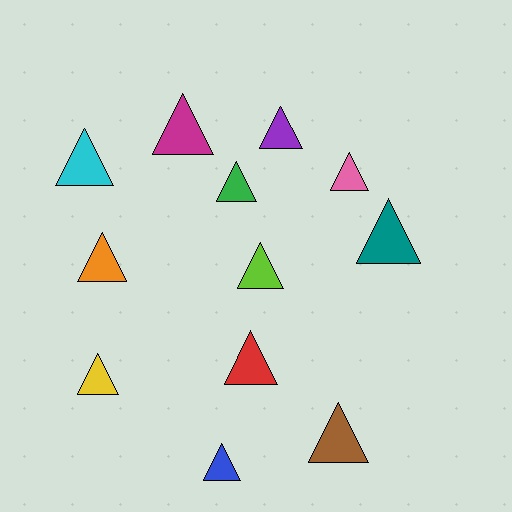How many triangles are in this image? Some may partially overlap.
There are 12 triangles.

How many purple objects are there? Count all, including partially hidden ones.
There is 1 purple object.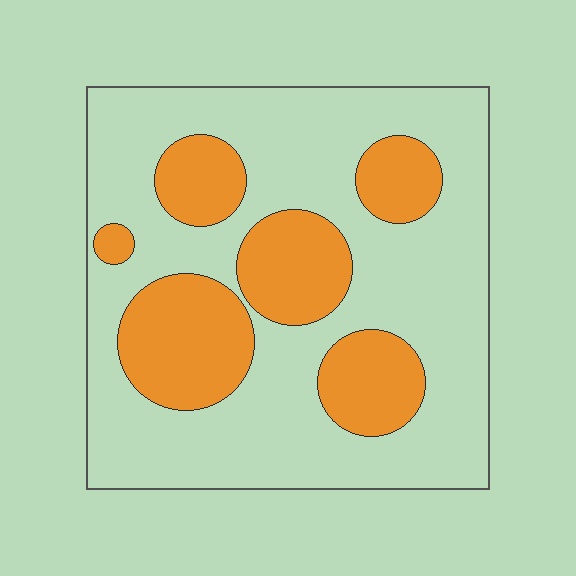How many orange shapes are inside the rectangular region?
6.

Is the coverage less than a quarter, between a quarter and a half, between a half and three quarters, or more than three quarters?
Between a quarter and a half.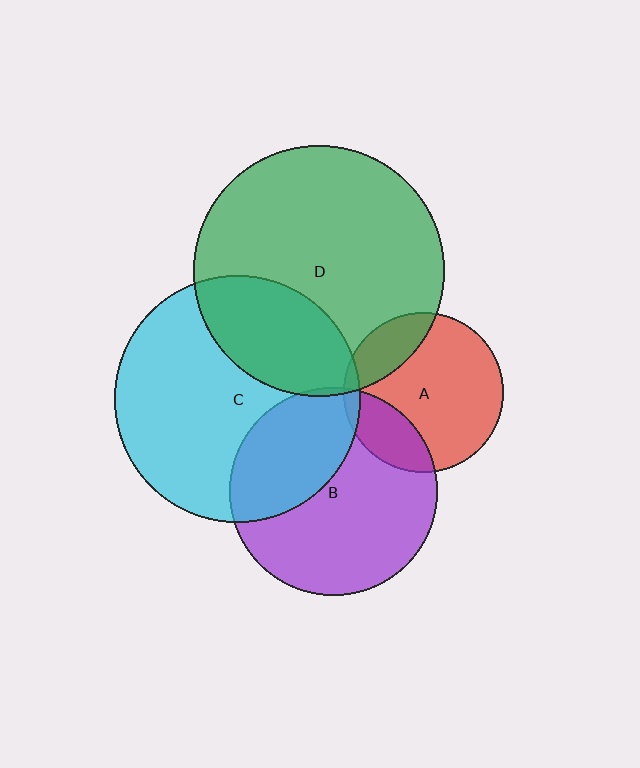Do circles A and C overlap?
Yes.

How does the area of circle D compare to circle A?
Approximately 2.4 times.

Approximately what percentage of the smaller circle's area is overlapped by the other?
Approximately 5%.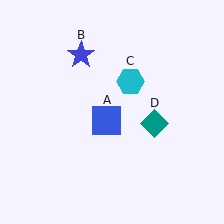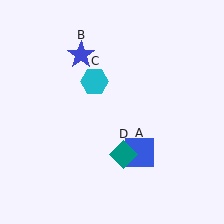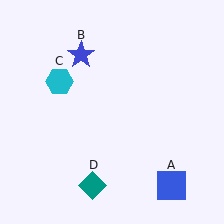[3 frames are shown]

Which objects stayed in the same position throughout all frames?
Blue star (object B) remained stationary.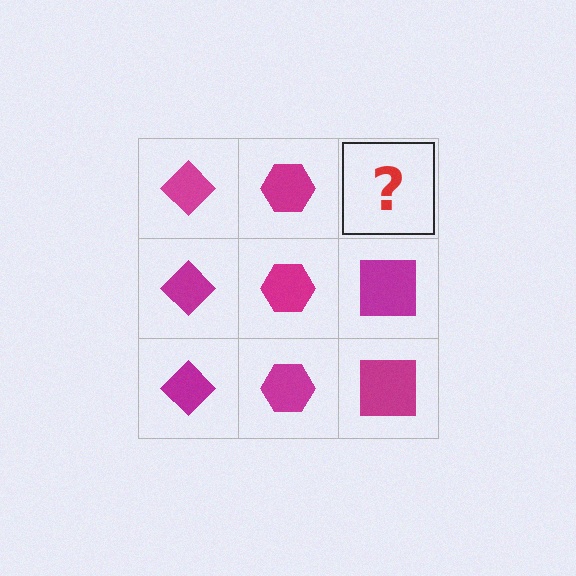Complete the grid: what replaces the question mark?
The question mark should be replaced with a magenta square.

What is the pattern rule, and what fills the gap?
The rule is that each column has a consistent shape. The gap should be filled with a magenta square.